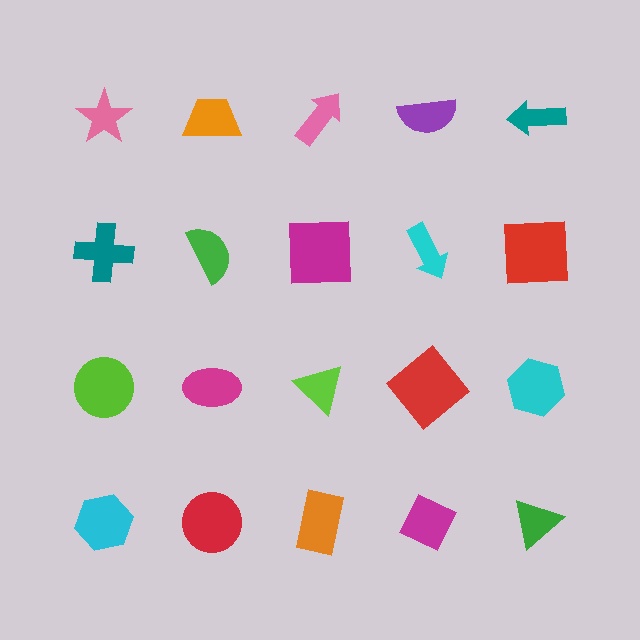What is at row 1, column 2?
An orange trapezoid.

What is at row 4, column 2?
A red circle.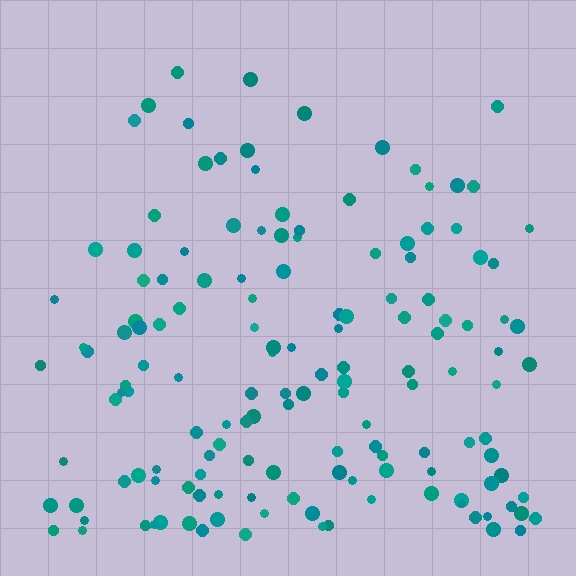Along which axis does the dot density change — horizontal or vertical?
Vertical.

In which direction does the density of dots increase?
From top to bottom, with the bottom side densest.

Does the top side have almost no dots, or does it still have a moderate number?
Still a moderate number, just noticeably fewer than the bottom.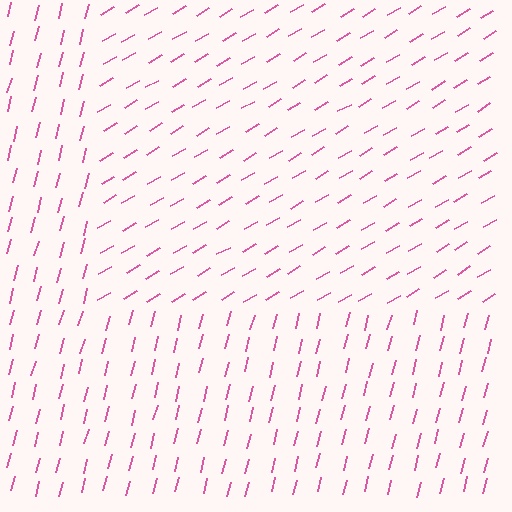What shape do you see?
I see a rectangle.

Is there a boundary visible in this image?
Yes, there is a texture boundary formed by a change in line orientation.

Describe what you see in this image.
The image is filled with small pink line segments. A rectangle region in the image has lines oriented differently from the surrounding lines, creating a visible texture boundary.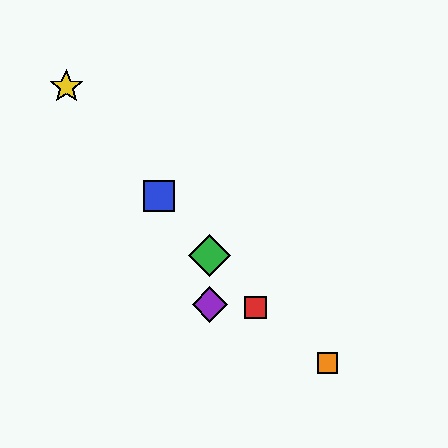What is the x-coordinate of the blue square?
The blue square is at x≈159.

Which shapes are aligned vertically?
The green diamond, the purple diamond are aligned vertically.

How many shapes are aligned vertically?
2 shapes (the green diamond, the purple diamond) are aligned vertically.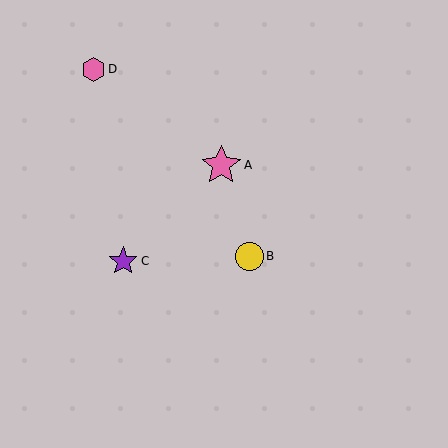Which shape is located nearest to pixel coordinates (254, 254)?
The yellow circle (labeled B) at (250, 256) is nearest to that location.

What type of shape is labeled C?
Shape C is a purple star.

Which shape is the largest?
The pink star (labeled A) is the largest.